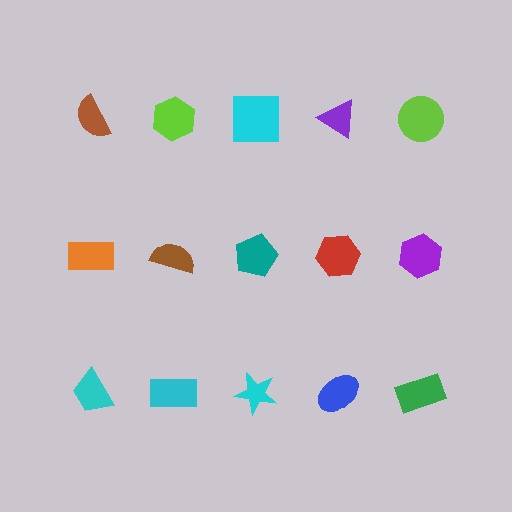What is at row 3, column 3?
A cyan star.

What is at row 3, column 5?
A green rectangle.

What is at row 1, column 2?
A lime hexagon.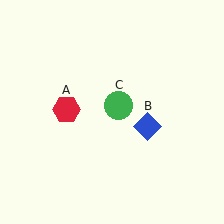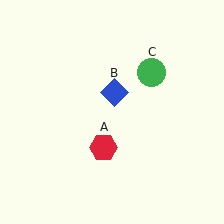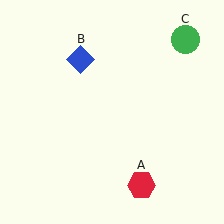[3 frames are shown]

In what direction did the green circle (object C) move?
The green circle (object C) moved up and to the right.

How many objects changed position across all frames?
3 objects changed position: red hexagon (object A), blue diamond (object B), green circle (object C).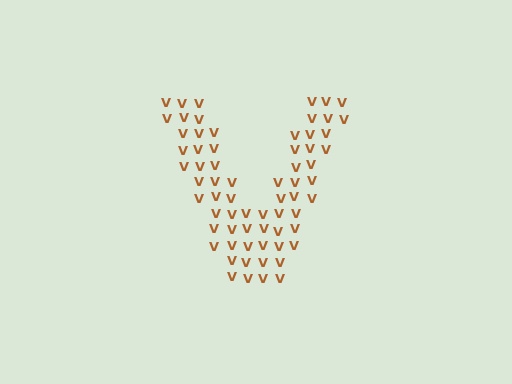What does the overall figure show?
The overall figure shows the letter V.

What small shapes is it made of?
It is made of small letter V's.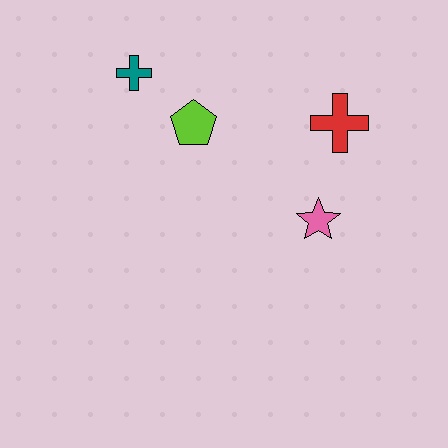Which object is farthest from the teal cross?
The pink star is farthest from the teal cross.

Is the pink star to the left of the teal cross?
No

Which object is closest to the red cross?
The pink star is closest to the red cross.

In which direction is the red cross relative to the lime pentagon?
The red cross is to the right of the lime pentagon.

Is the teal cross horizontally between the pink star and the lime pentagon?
No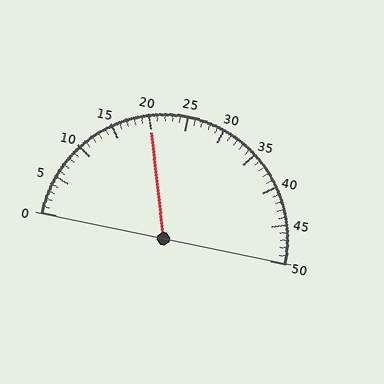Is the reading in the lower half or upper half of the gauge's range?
The reading is in the lower half of the range (0 to 50).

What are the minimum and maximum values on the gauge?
The gauge ranges from 0 to 50.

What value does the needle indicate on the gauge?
The needle indicates approximately 20.